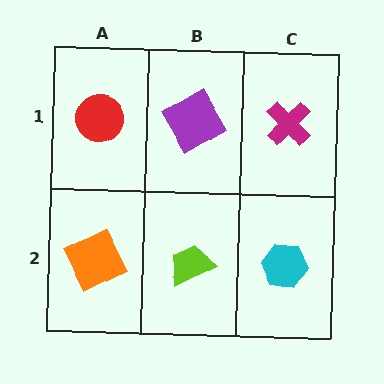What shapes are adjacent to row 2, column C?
A magenta cross (row 1, column C), a lime trapezoid (row 2, column B).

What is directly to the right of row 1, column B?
A magenta cross.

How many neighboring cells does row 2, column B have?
3.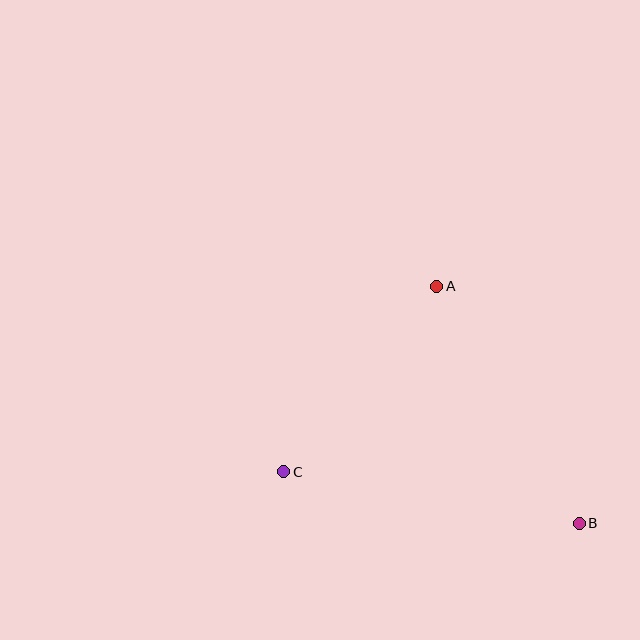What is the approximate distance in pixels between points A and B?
The distance between A and B is approximately 276 pixels.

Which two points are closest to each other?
Points A and C are closest to each other.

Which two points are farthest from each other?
Points B and C are farthest from each other.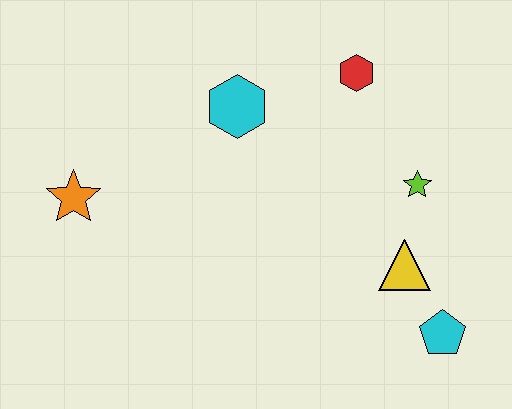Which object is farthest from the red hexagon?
The orange star is farthest from the red hexagon.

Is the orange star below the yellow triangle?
No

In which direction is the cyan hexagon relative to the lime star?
The cyan hexagon is to the left of the lime star.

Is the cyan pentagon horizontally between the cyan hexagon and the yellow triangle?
No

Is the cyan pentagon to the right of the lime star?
Yes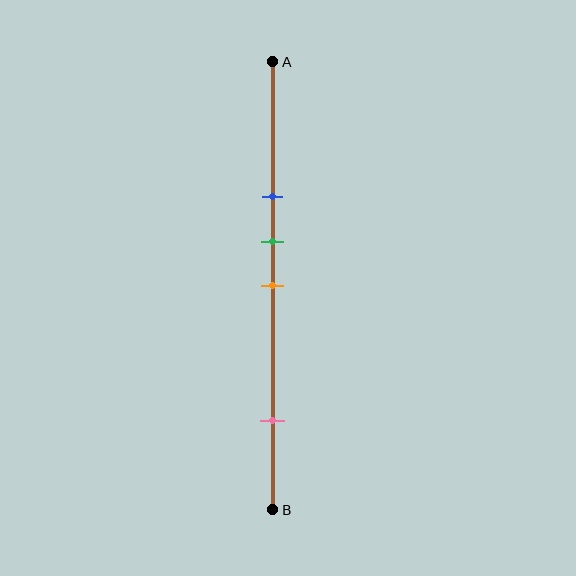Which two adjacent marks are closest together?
The green and orange marks are the closest adjacent pair.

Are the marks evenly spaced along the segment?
No, the marks are not evenly spaced.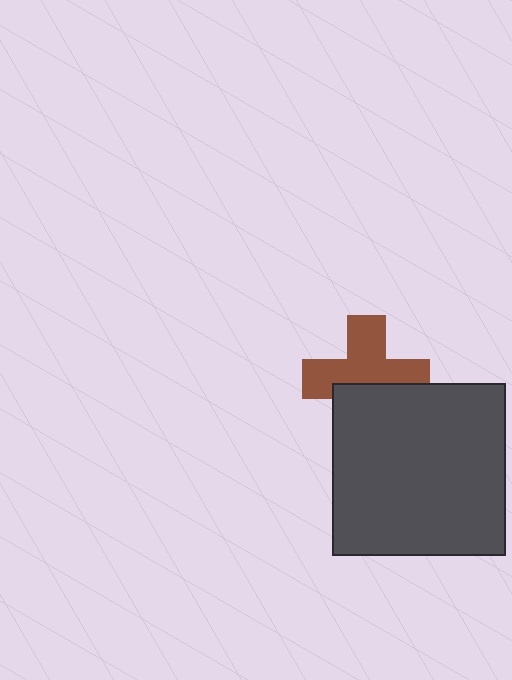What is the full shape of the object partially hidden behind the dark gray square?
The partially hidden object is a brown cross.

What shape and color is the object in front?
The object in front is a dark gray square.